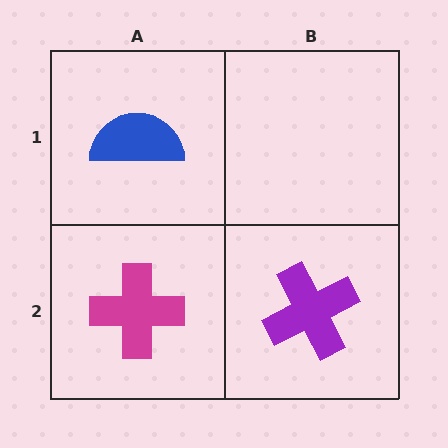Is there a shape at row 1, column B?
No, that cell is empty.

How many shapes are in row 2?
2 shapes.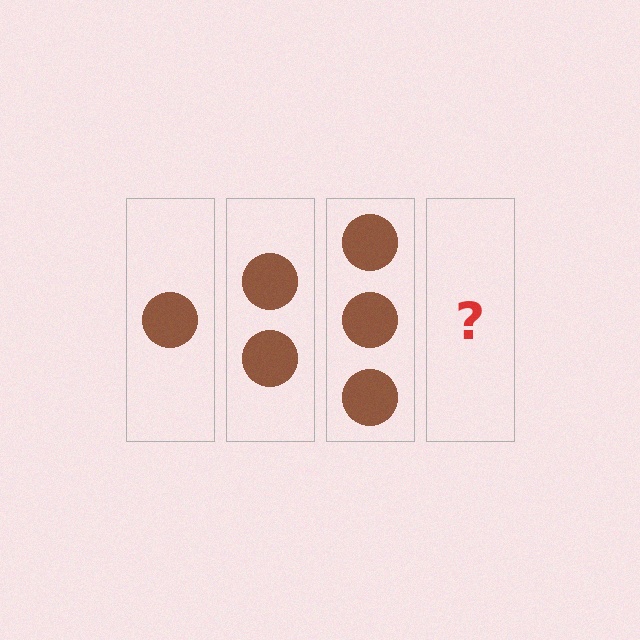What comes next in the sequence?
The next element should be 4 circles.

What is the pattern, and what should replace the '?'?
The pattern is that each step adds one more circle. The '?' should be 4 circles.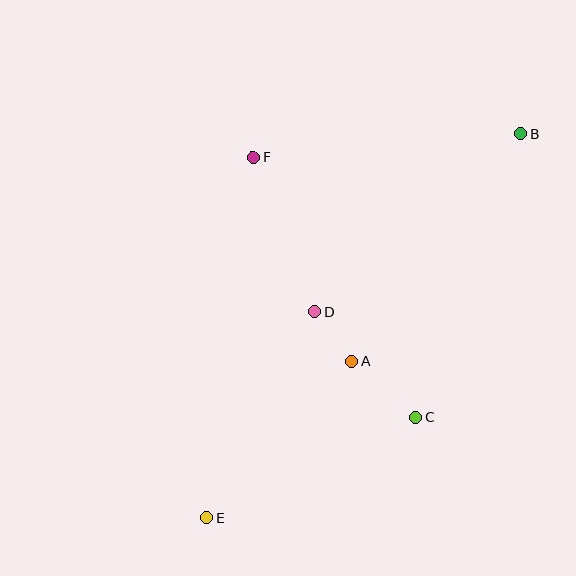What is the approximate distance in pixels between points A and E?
The distance between A and E is approximately 214 pixels.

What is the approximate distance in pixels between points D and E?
The distance between D and E is approximately 233 pixels.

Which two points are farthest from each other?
Points B and E are farthest from each other.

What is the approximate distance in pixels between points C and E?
The distance between C and E is approximately 232 pixels.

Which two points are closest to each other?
Points A and D are closest to each other.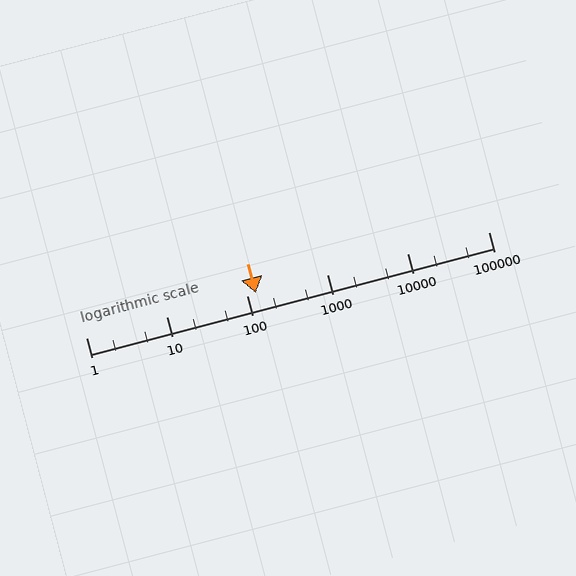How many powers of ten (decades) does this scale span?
The scale spans 5 decades, from 1 to 100000.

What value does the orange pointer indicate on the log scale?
The pointer indicates approximately 130.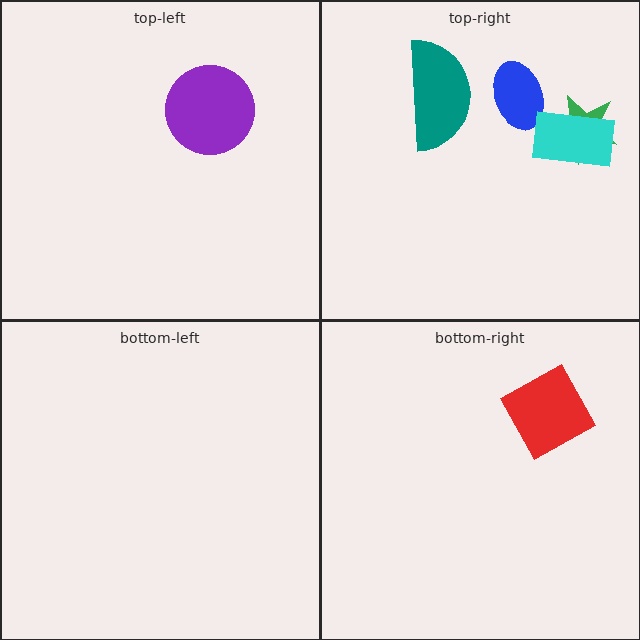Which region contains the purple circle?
The top-left region.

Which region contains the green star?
The top-right region.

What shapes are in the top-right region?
The blue ellipse, the teal semicircle, the green star, the cyan rectangle.